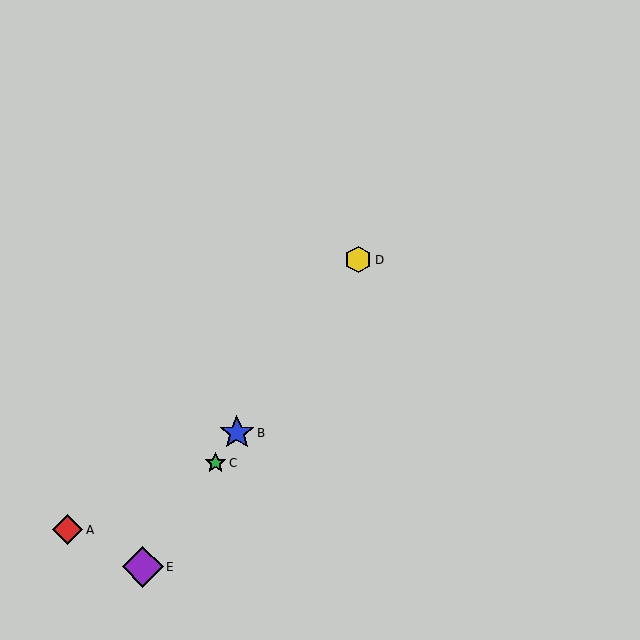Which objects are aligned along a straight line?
Objects B, C, D, E are aligned along a straight line.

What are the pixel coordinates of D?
Object D is at (358, 260).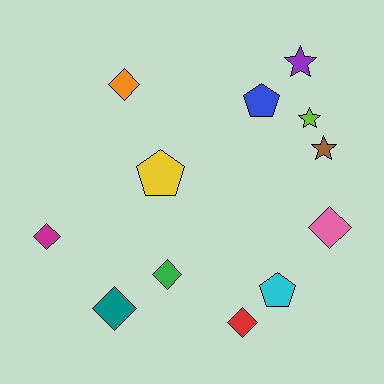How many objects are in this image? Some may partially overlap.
There are 12 objects.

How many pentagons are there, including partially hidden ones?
There are 3 pentagons.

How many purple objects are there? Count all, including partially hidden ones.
There is 1 purple object.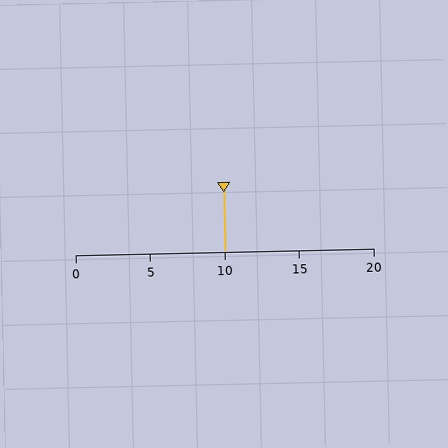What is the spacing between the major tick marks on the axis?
The major ticks are spaced 5 apart.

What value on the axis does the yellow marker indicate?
The marker indicates approximately 10.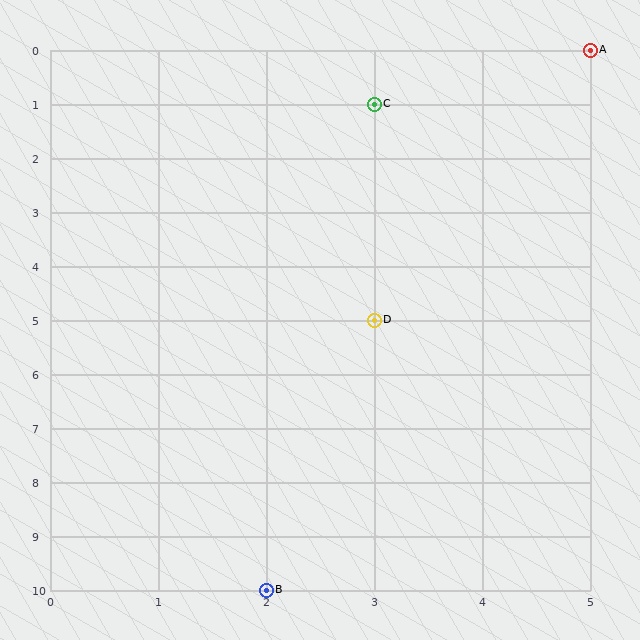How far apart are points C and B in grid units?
Points C and B are 1 column and 9 rows apart (about 9.1 grid units diagonally).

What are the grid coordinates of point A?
Point A is at grid coordinates (5, 0).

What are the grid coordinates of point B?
Point B is at grid coordinates (2, 10).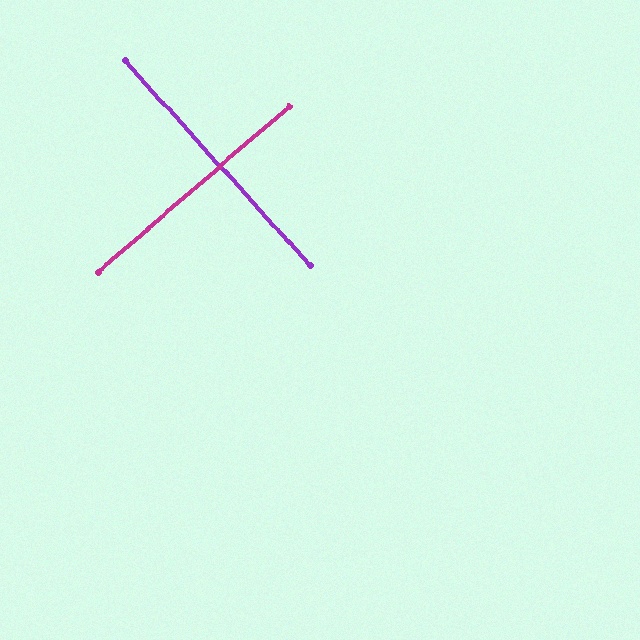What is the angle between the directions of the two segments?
Approximately 89 degrees.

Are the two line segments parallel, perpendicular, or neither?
Perpendicular — they meet at approximately 89°.